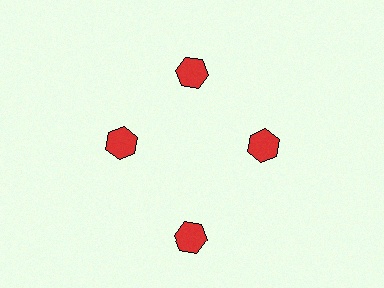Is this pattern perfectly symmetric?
No. The 4 red hexagons are arranged in a ring, but one element near the 6 o'clock position is pushed outward from the center, breaking the 4-fold rotational symmetry.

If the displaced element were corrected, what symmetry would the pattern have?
It would have 4-fold rotational symmetry — the pattern would map onto itself every 90 degrees.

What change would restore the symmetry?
The symmetry would be restored by moving it inward, back onto the ring so that all 4 hexagons sit at equal angles and equal distance from the center.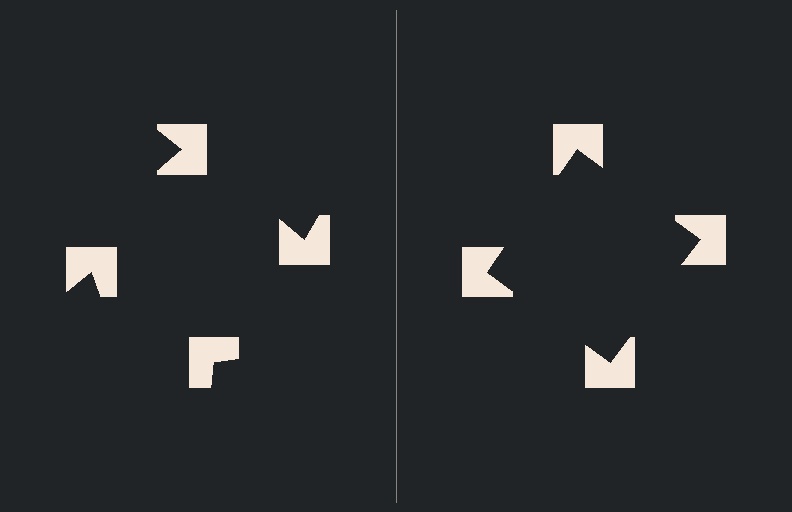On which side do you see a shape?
An illusory square appears on the right side. On the left side the wedge cuts are rotated, so no coherent shape forms.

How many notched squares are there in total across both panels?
8 — 4 on each side.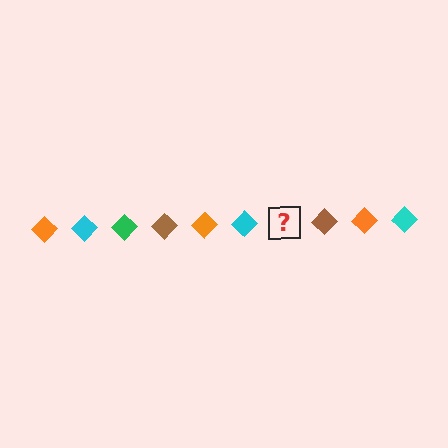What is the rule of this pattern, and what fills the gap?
The rule is that the pattern cycles through orange, cyan, green, brown diamonds. The gap should be filled with a green diamond.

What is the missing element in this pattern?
The missing element is a green diamond.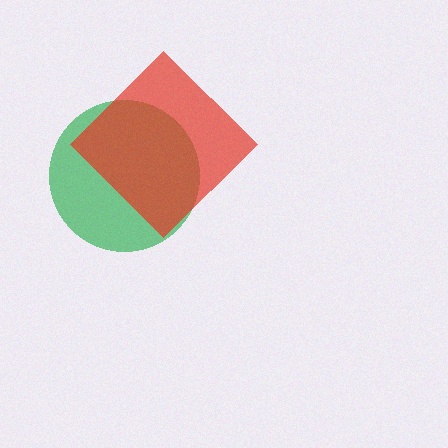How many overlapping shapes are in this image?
There are 2 overlapping shapes in the image.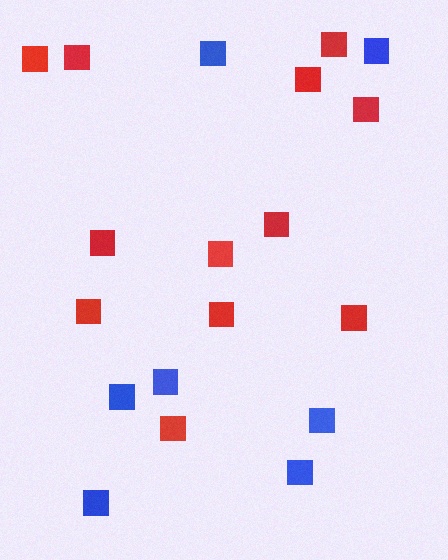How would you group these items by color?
There are 2 groups: one group of red squares (12) and one group of blue squares (7).